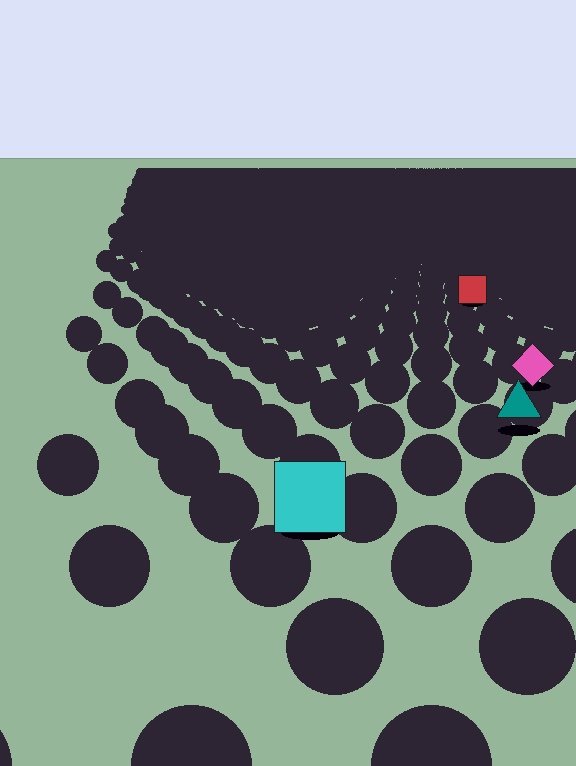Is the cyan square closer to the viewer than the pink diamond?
Yes. The cyan square is closer — you can tell from the texture gradient: the ground texture is coarser near it.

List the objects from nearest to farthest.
From nearest to farthest: the cyan square, the teal triangle, the pink diamond, the red square.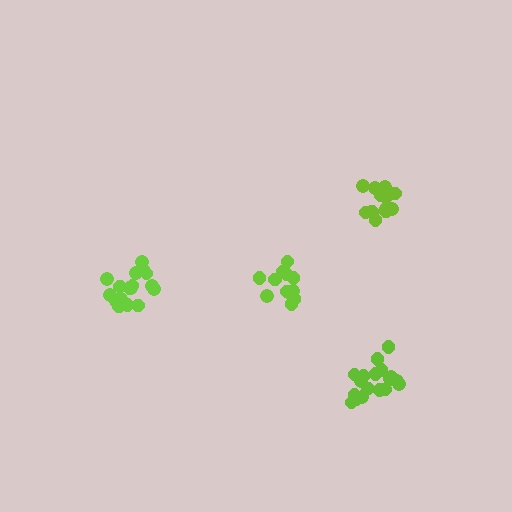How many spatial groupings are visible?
There are 4 spatial groupings.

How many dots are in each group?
Group 1: 12 dots, Group 2: 18 dots, Group 3: 18 dots, Group 4: 14 dots (62 total).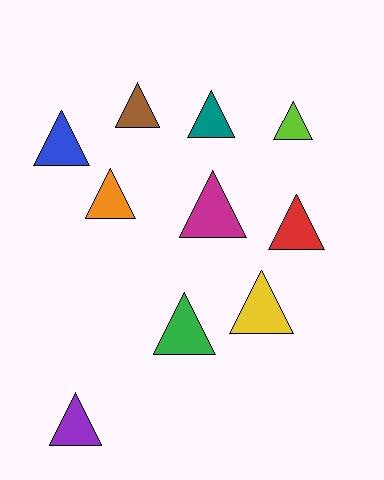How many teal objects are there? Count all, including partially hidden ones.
There is 1 teal object.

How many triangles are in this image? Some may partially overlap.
There are 10 triangles.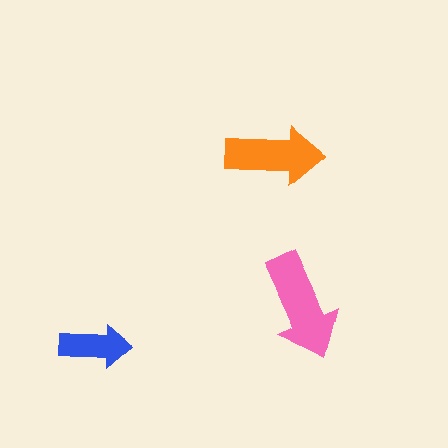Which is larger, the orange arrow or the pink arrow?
The pink one.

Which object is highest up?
The orange arrow is topmost.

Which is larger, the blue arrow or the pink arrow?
The pink one.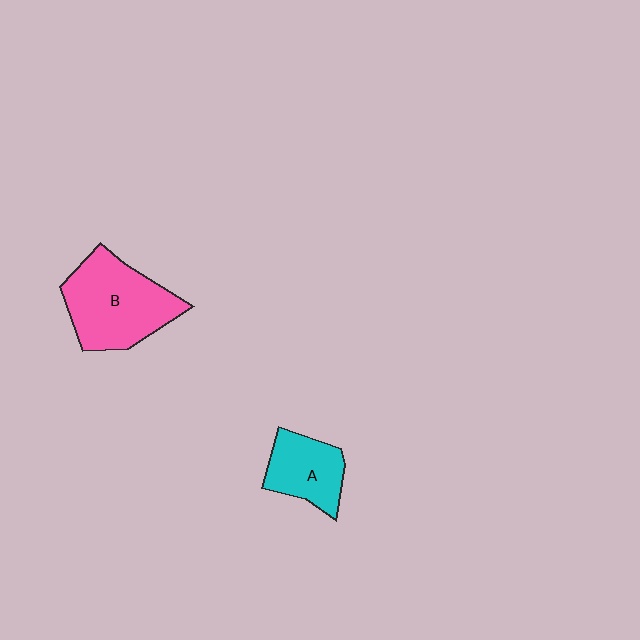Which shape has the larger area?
Shape B (pink).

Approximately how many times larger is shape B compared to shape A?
Approximately 1.7 times.